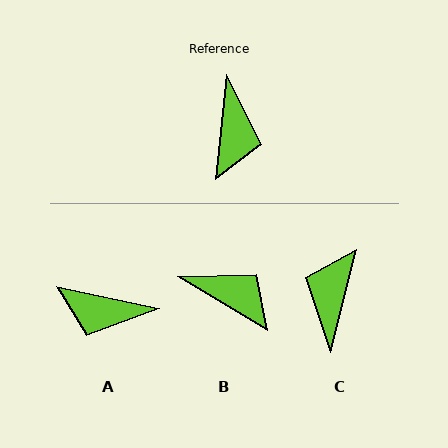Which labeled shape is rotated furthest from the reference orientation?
C, about 172 degrees away.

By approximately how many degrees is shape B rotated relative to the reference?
Approximately 65 degrees counter-clockwise.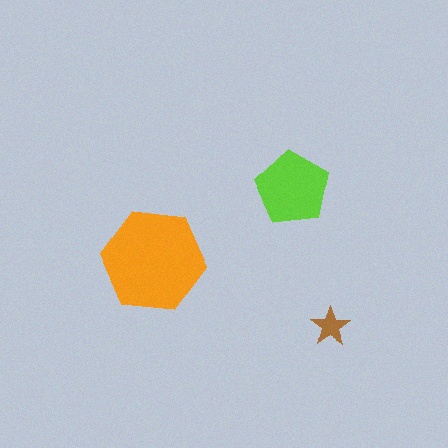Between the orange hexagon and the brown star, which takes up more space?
The orange hexagon.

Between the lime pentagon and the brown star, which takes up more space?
The lime pentagon.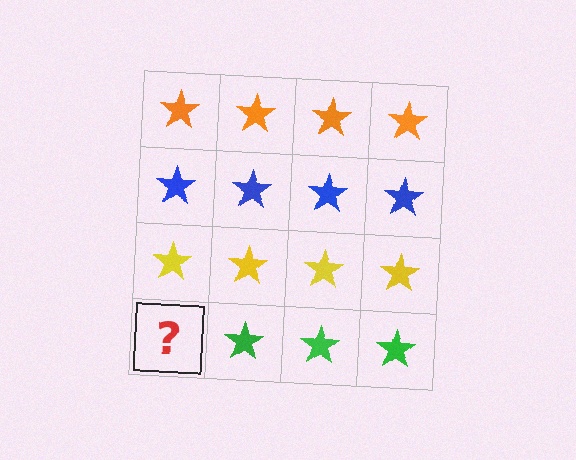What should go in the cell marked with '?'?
The missing cell should contain a green star.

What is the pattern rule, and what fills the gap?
The rule is that each row has a consistent color. The gap should be filled with a green star.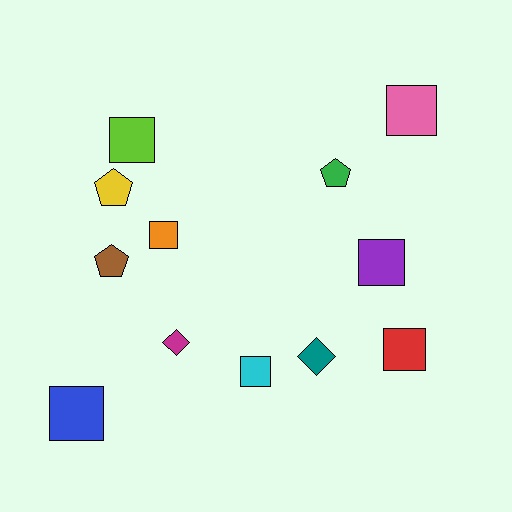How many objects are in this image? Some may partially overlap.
There are 12 objects.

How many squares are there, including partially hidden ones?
There are 7 squares.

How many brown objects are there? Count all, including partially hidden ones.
There is 1 brown object.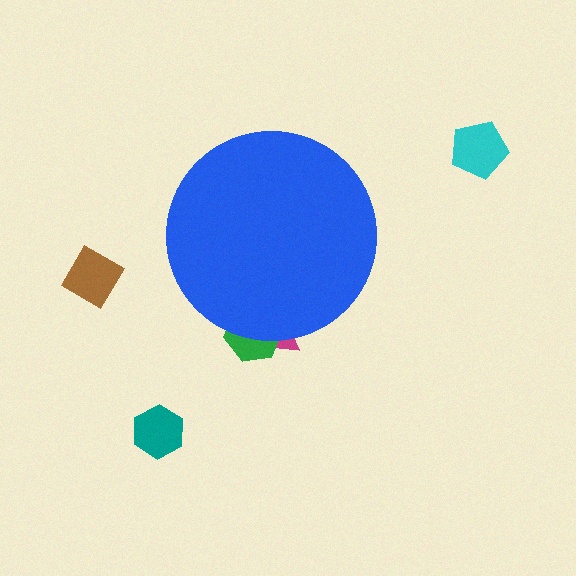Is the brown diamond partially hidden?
No, the brown diamond is fully visible.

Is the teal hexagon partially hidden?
No, the teal hexagon is fully visible.